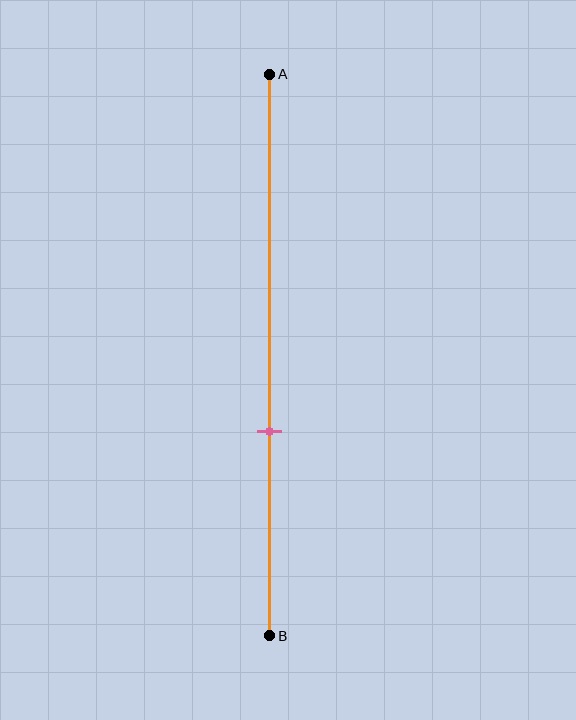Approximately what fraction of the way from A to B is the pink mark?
The pink mark is approximately 65% of the way from A to B.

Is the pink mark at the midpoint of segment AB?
No, the mark is at about 65% from A, not at the 50% midpoint.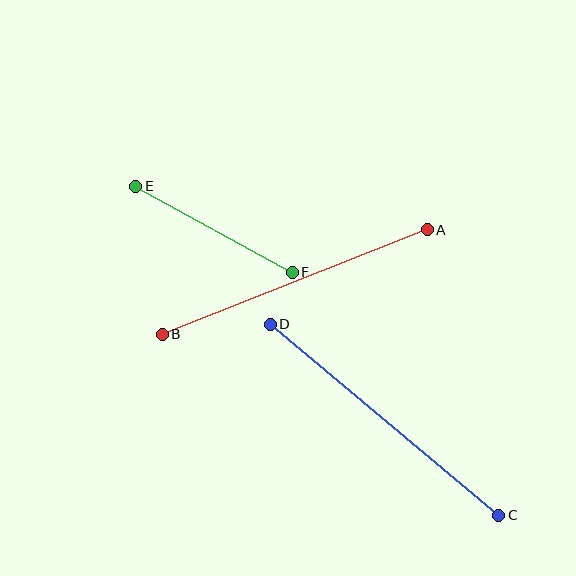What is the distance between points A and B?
The distance is approximately 285 pixels.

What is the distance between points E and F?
The distance is approximately 179 pixels.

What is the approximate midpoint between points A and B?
The midpoint is at approximately (295, 282) pixels.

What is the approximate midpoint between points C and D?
The midpoint is at approximately (384, 420) pixels.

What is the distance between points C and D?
The distance is approximately 298 pixels.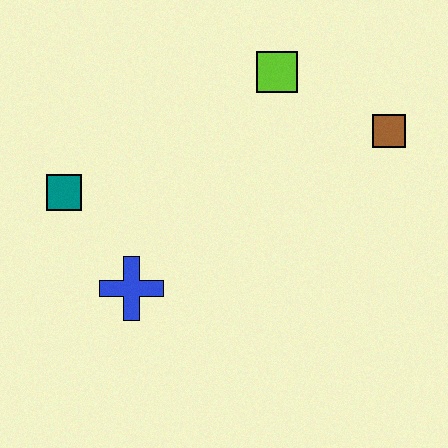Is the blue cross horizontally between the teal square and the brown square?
Yes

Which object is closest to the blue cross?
The teal square is closest to the blue cross.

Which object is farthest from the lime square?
The blue cross is farthest from the lime square.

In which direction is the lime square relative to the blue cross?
The lime square is above the blue cross.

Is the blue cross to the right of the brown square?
No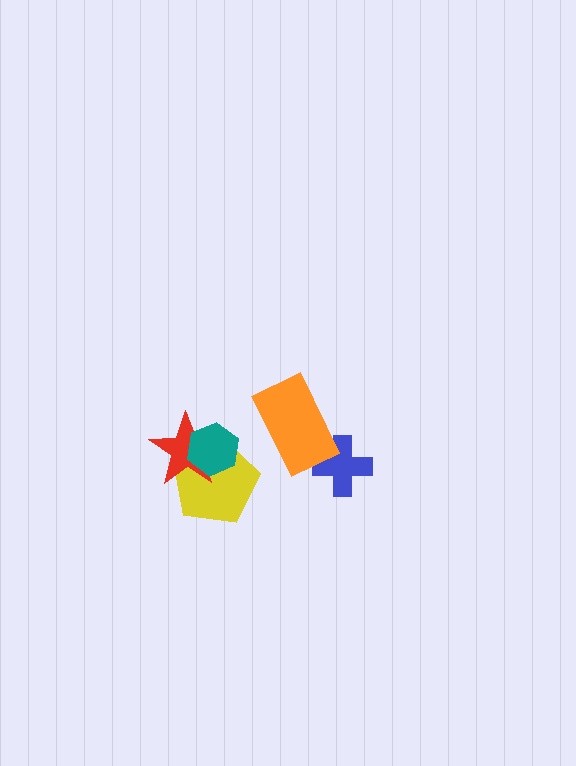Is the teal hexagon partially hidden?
No, no other shape covers it.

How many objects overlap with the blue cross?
1 object overlaps with the blue cross.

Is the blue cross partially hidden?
Yes, it is partially covered by another shape.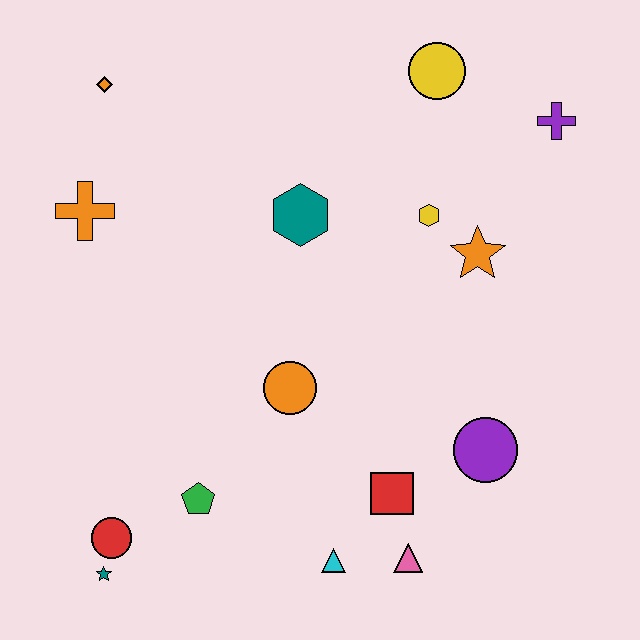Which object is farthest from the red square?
The orange diamond is farthest from the red square.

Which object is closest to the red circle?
The teal star is closest to the red circle.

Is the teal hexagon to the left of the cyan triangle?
Yes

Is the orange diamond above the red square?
Yes